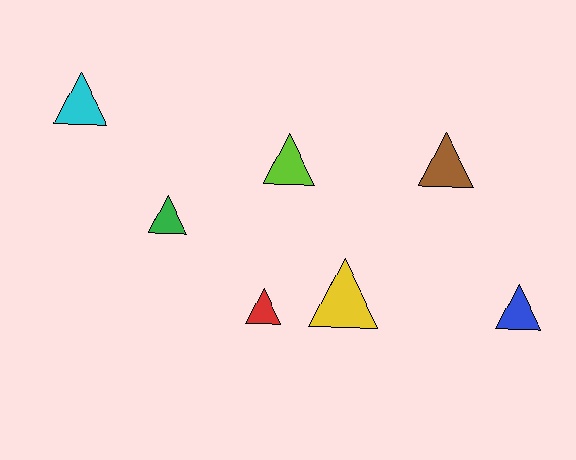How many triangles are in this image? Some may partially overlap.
There are 7 triangles.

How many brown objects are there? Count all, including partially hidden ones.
There is 1 brown object.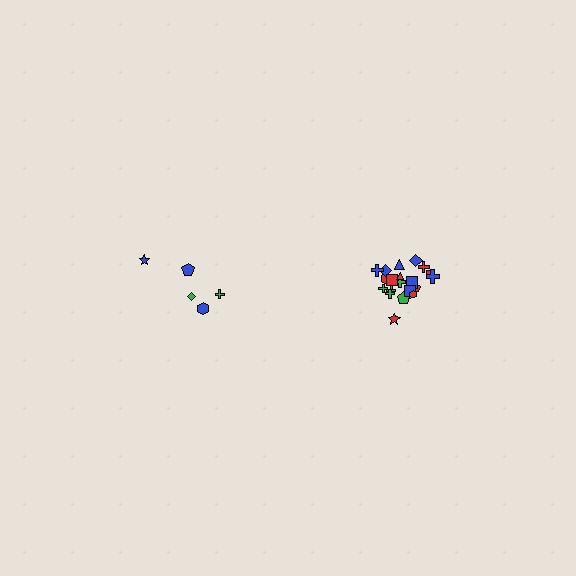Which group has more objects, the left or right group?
The right group.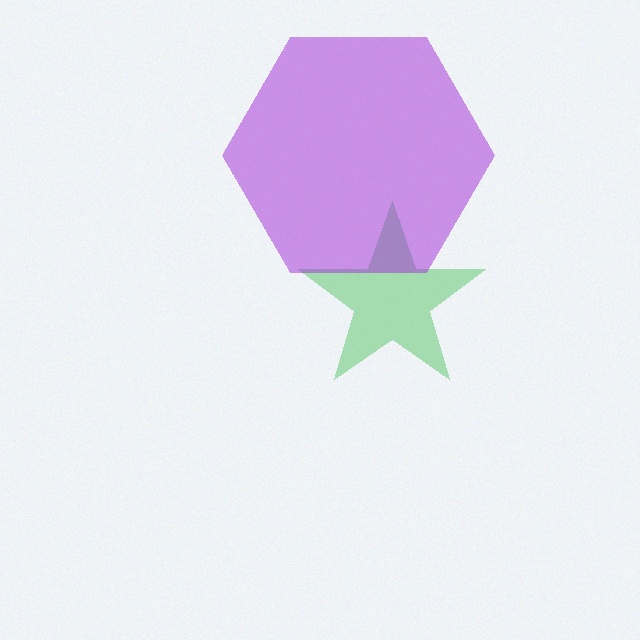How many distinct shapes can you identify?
There are 2 distinct shapes: a green star, a purple hexagon.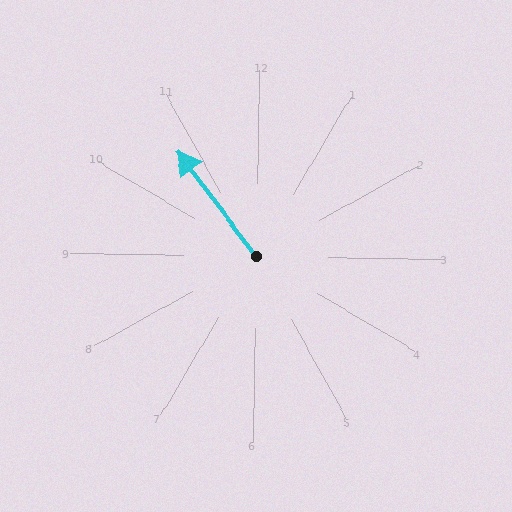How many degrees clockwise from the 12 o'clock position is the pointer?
Approximately 323 degrees.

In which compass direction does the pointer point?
Northwest.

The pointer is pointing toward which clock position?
Roughly 11 o'clock.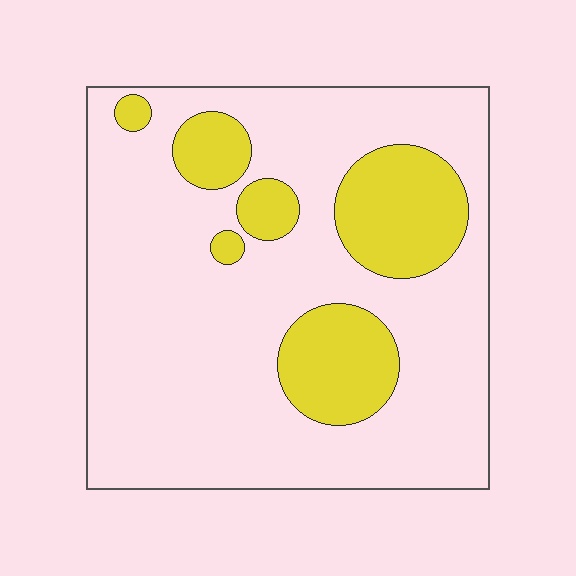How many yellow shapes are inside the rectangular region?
6.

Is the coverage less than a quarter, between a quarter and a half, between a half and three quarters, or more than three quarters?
Less than a quarter.